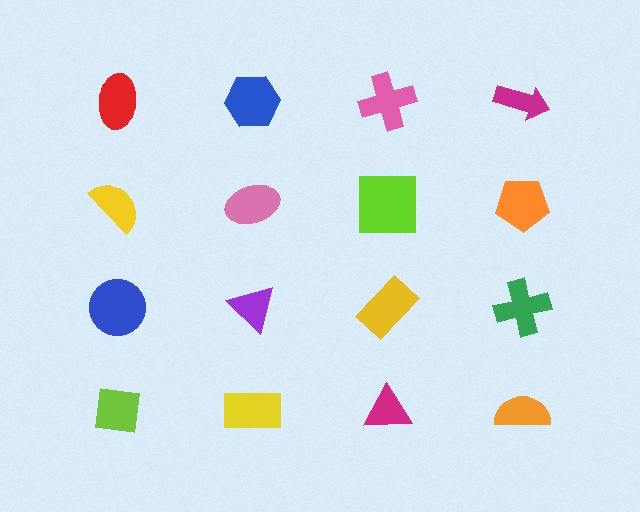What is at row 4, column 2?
A yellow rectangle.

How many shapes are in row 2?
4 shapes.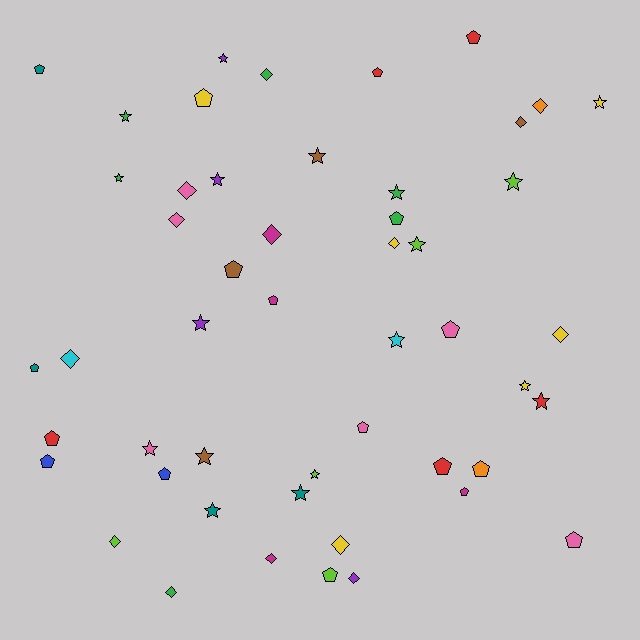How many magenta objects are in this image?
There are 4 magenta objects.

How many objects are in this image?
There are 50 objects.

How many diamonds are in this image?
There are 14 diamonds.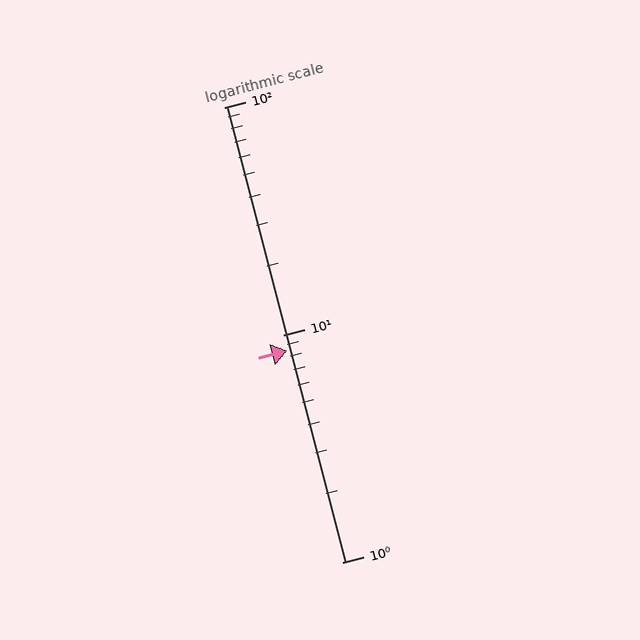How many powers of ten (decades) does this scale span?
The scale spans 2 decades, from 1 to 100.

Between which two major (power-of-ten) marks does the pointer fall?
The pointer is between 1 and 10.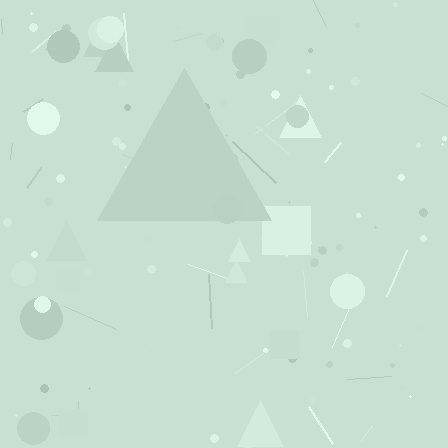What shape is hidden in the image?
A triangle is hidden in the image.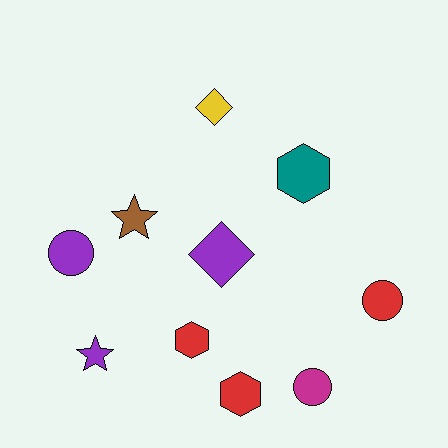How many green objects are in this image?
There are no green objects.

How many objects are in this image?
There are 10 objects.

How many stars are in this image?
There are 2 stars.